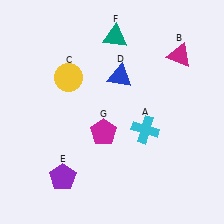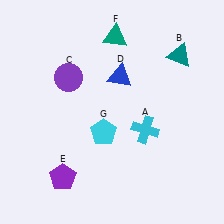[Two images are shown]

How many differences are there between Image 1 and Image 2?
There are 3 differences between the two images.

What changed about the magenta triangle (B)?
In Image 1, B is magenta. In Image 2, it changed to teal.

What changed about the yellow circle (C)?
In Image 1, C is yellow. In Image 2, it changed to purple.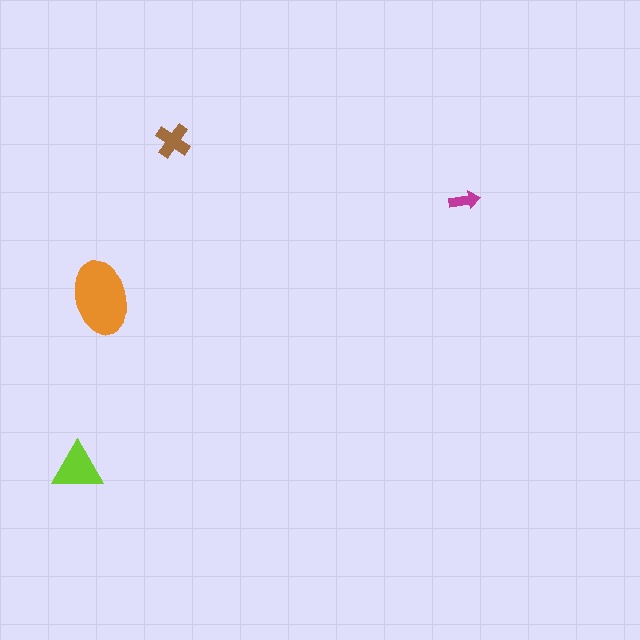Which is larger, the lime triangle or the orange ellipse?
The orange ellipse.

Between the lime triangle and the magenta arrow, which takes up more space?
The lime triangle.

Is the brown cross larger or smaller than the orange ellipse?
Smaller.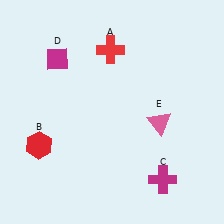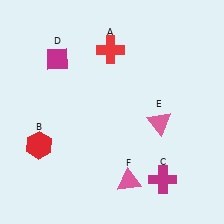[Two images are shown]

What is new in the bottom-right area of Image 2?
A pink triangle (F) was added in the bottom-right area of Image 2.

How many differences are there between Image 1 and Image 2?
There is 1 difference between the two images.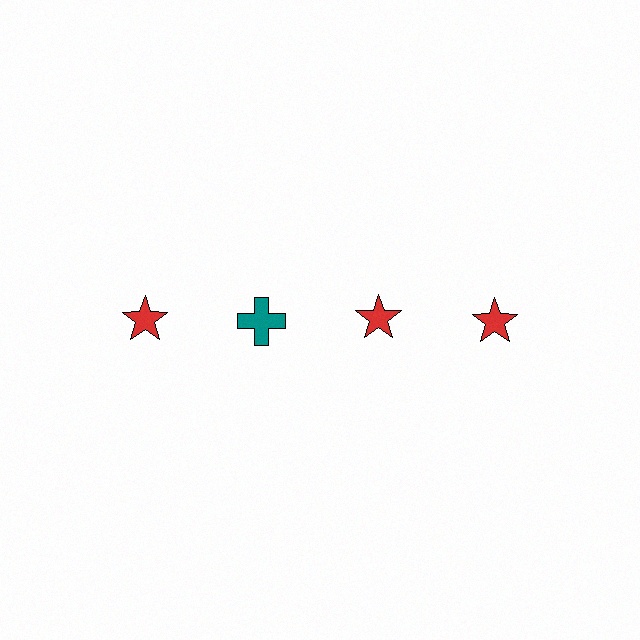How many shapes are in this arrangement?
There are 4 shapes arranged in a grid pattern.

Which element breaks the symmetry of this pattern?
The teal cross in the top row, second from left column breaks the symmetry. All other shapes are red stars.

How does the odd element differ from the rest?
It differs in both color (teal instead of red) and shape (cross instead of star).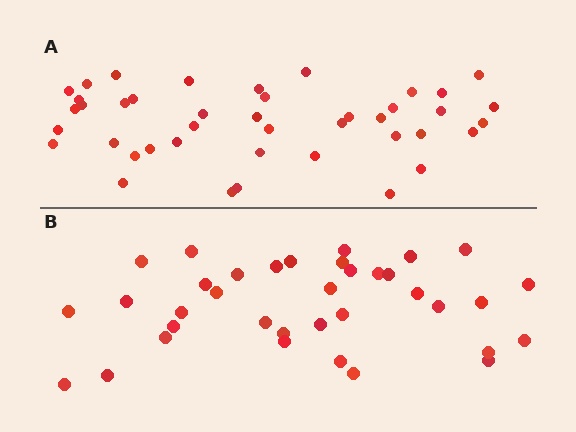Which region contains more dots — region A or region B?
Region A (the top region) has more dots.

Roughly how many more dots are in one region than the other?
Region A has about 6 more dots than region B.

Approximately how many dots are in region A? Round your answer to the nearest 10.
About 40 dots. (The exact count is 42, which rounds to 40.)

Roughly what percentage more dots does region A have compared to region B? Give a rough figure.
About 15% more.